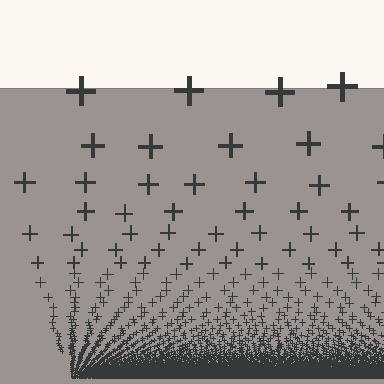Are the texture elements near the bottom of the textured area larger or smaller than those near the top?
Smaller. The gradient is inverted — elements near the bottom are smaller and denser.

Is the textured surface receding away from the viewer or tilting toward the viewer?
The surface appears to tilt toward the viewer. Texture elements get larger and sparser toward the top.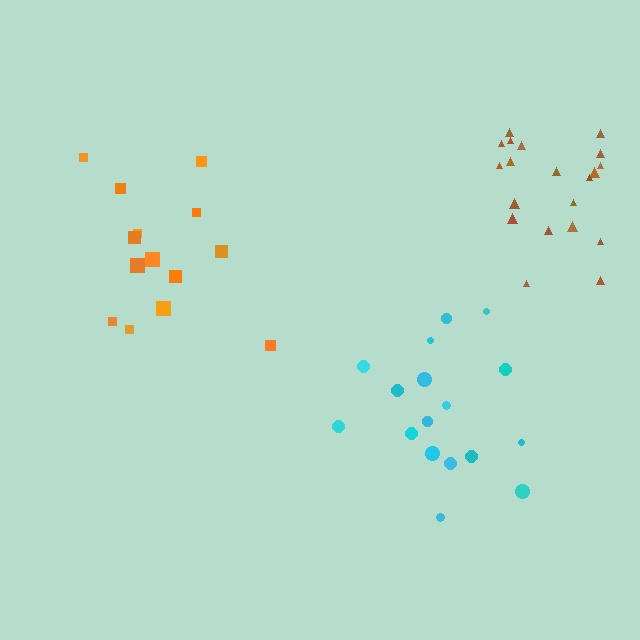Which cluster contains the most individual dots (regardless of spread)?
Brown (20).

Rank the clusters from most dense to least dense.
cyan, brown, orange.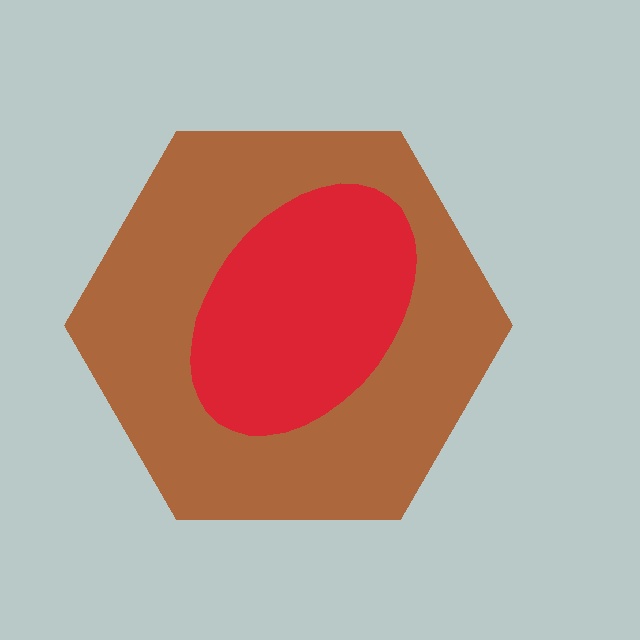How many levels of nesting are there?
2.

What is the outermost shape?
The brown hexagon.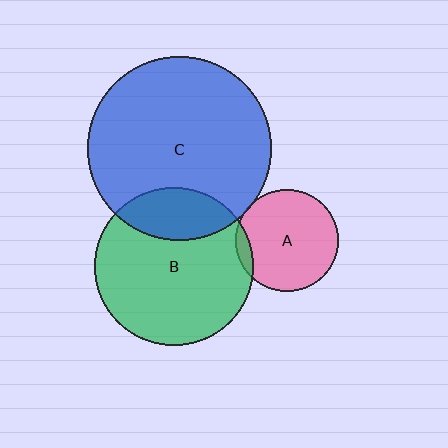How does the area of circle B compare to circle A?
Approximately 2.4 times.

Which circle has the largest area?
Circle C (blue).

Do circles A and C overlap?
Yes.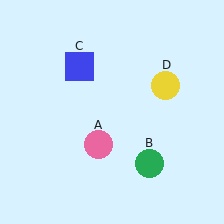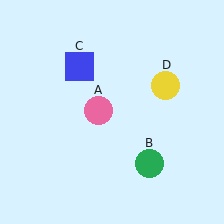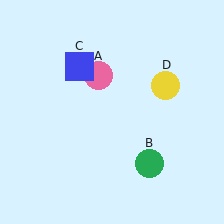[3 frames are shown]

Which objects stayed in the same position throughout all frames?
Green circle (object B) and blue square (object C) and yellow circle (object D) remained stationary.